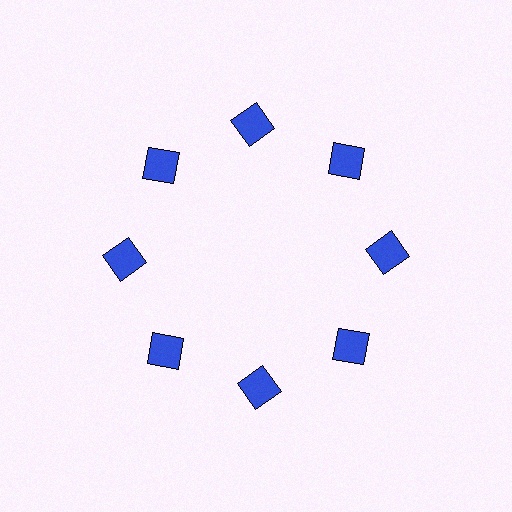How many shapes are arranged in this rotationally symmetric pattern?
There are 8 shapes, arranged in 8 groups of 1.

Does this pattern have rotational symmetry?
Yes, this pattern has 8-fold rotational symmetry. It looks the same after rotating 45 degrees around the center.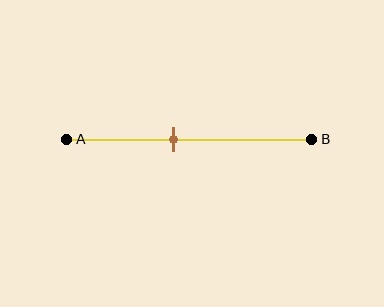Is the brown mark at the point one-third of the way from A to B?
No, the mark is at about 45% from A, not at the 33% one-third point.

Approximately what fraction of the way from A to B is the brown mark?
The brown mark is approximately 45% of the way from A to B.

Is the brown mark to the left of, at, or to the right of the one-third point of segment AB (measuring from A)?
The brown mark is to the right of the one-third point of segment AB.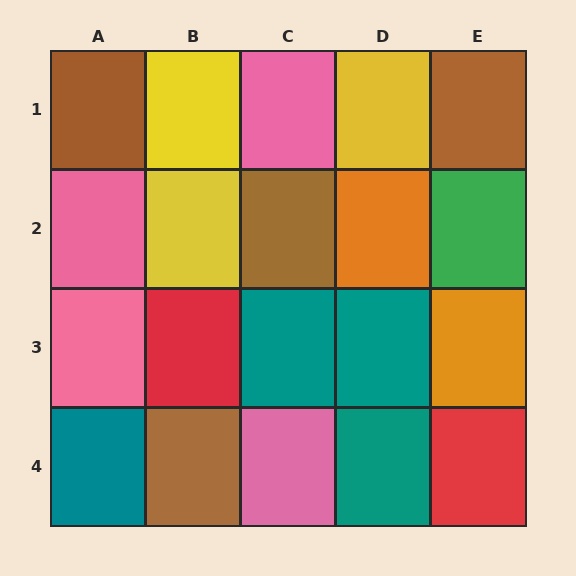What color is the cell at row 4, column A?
Teal.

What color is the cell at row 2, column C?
Brown.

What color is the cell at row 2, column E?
Green.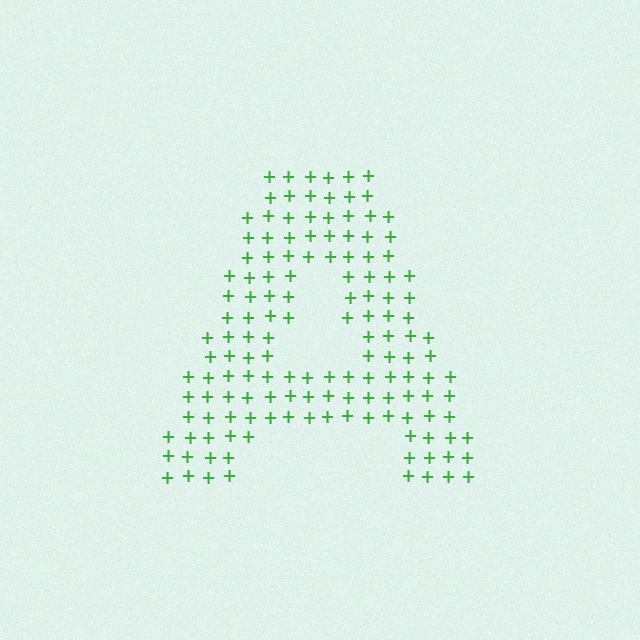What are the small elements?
The small elements are plus signs.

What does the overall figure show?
The overall figure shows the letter A.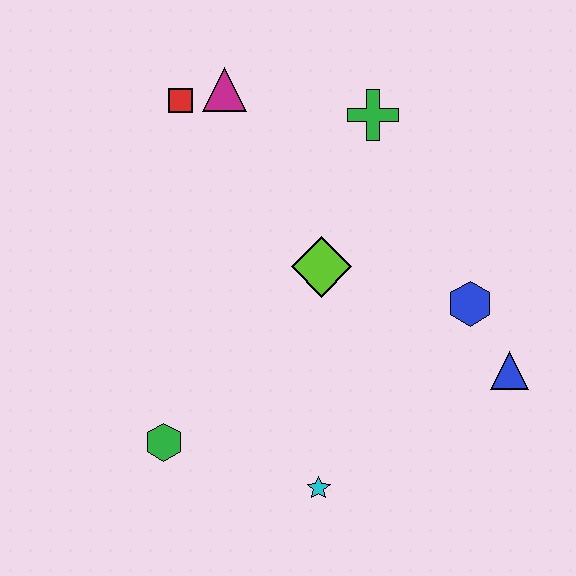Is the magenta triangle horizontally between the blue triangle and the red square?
Yes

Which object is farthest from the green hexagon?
The green cross is farthest from the green hexagon.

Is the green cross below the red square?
Yes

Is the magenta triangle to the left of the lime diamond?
Yes